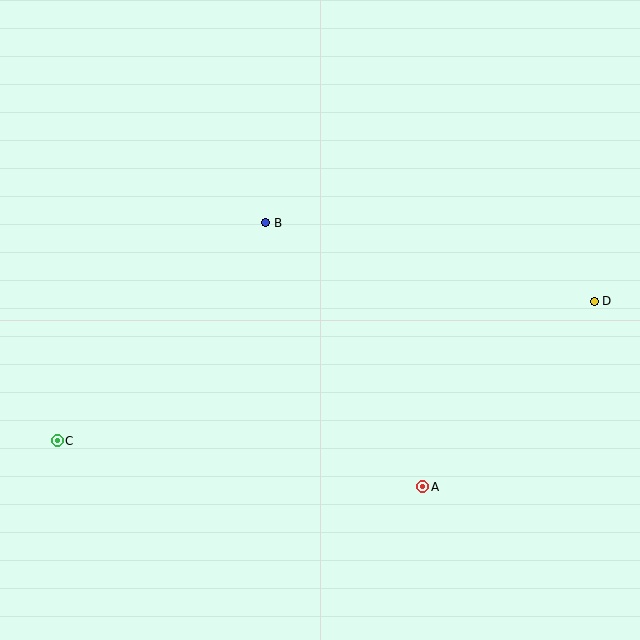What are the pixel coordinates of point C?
Point C is at (57, 441).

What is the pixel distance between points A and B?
The distance between A and B is 307 pixels.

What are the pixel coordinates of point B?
Point B is at (266, 223).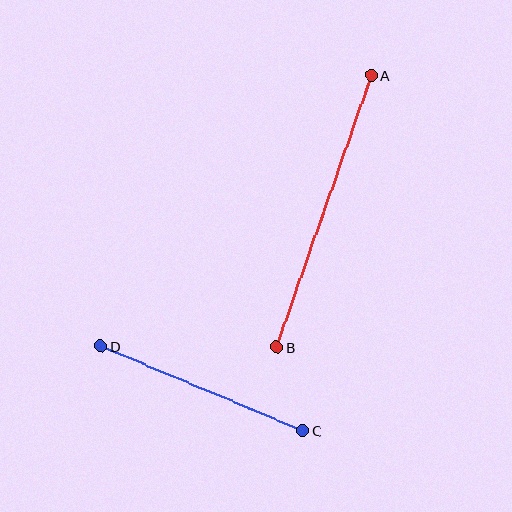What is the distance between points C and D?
The distance is approximately 219 pixels.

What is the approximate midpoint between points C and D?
The midpoint is at approximately (202, 389) pixels.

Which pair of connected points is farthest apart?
Points A and B are farthest apart.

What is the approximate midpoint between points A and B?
The midpoint is at approximately (324, 211) pixels.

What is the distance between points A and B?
The distance is approximately 288 pixels.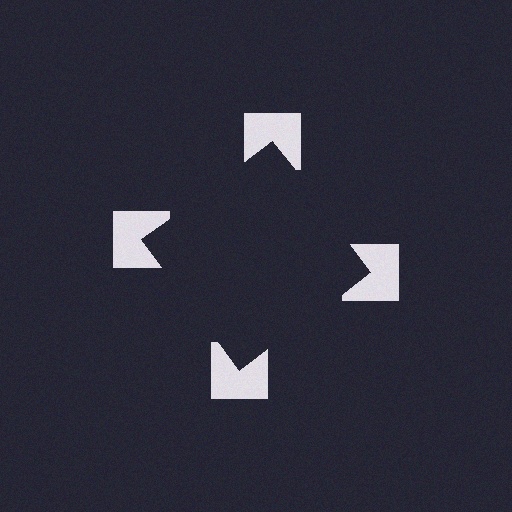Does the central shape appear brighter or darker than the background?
It typically appears slightly darker than the background, even though no actual brightness change is drawn.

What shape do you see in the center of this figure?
An illusory square — its edges are inferred from the aligned wedge cuts in the notched squares, not physically drawn.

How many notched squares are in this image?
There are 4 — one at each vertex of the illusory square.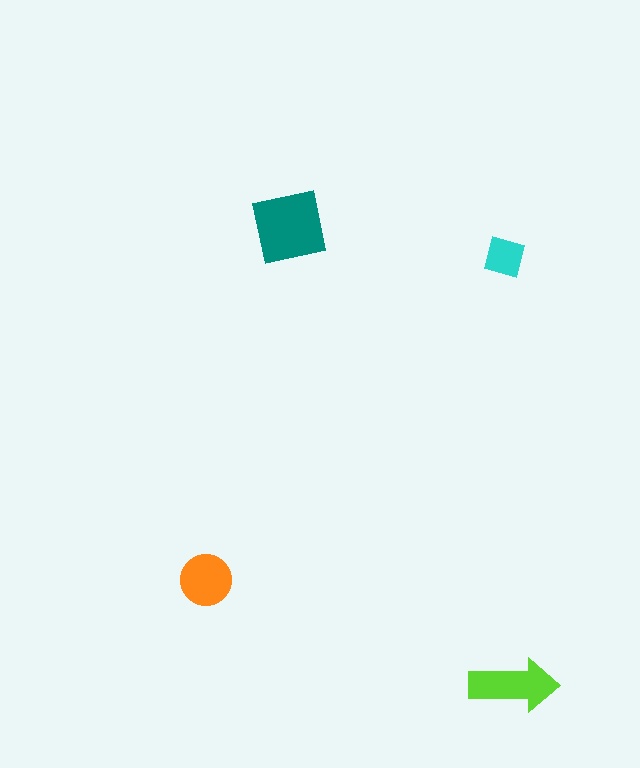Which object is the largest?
The teal square.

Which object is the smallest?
The cyan square.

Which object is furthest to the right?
The lime arrow is rightmost.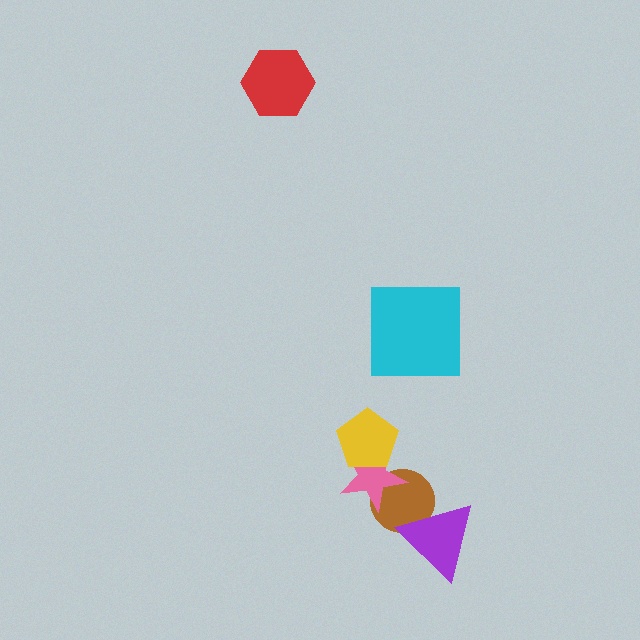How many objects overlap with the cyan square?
0 objects overlap with the cyan square.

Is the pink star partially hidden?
Yes, it is partially covered by another shape.